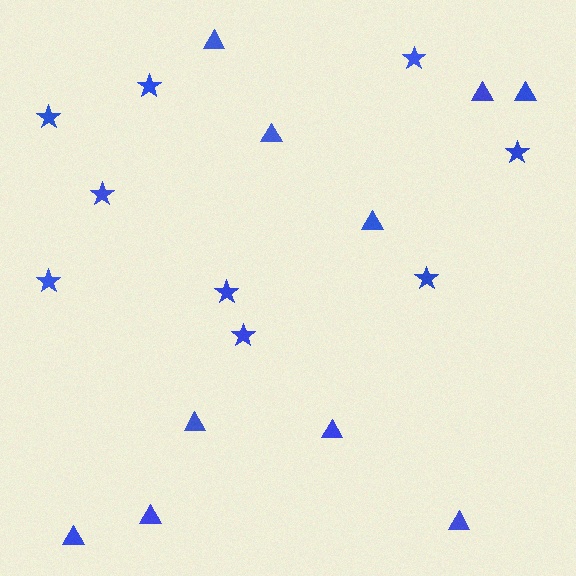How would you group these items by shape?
There are 2 groups: one group of triangles (10) and one group of stars (9).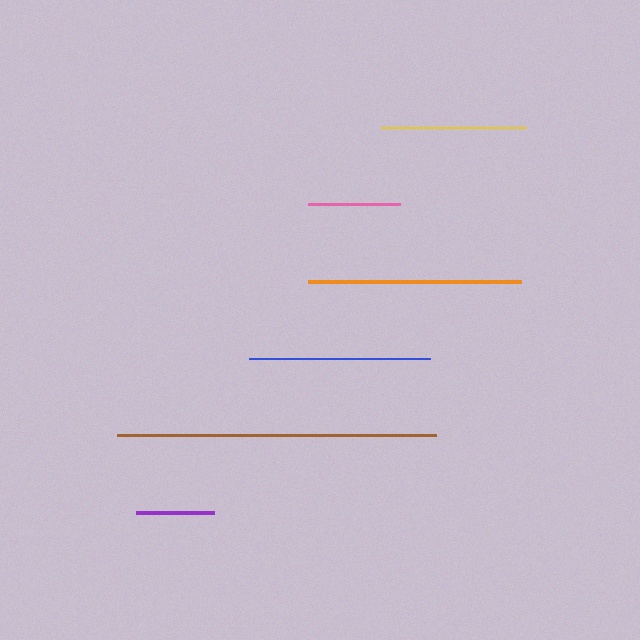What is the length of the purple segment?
The purple segment is approximately 78 pixels long.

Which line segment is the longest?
The brown line is the longest at approximately 318 pixels.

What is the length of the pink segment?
The pink segment is approximately 92 pixels long.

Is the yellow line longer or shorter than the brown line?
The brown line is longer than the yellow line.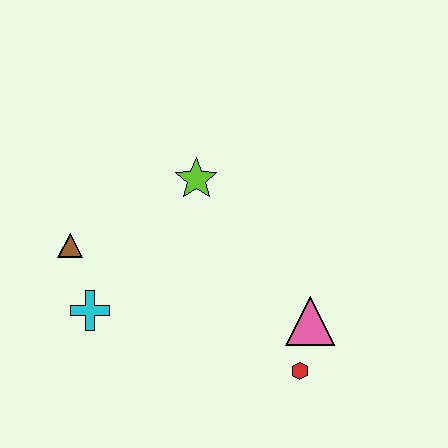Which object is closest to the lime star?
The brown triangle is closest to the lime star.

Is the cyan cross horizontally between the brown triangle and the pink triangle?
Yes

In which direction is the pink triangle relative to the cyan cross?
The pink triangle is to the right of the cyan cross.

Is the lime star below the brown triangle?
No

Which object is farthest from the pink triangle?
The brown triangle is farthest from the pink triangle.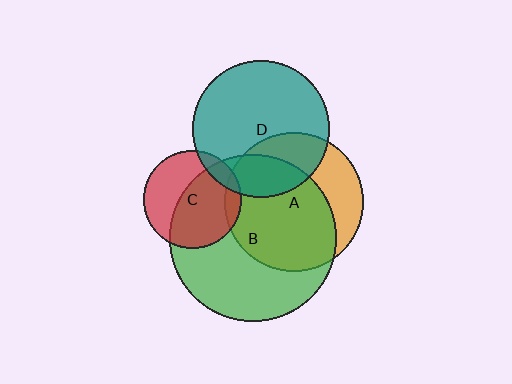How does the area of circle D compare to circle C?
Approximately 2.0 times.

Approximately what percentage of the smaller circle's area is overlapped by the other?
Approximately 65%.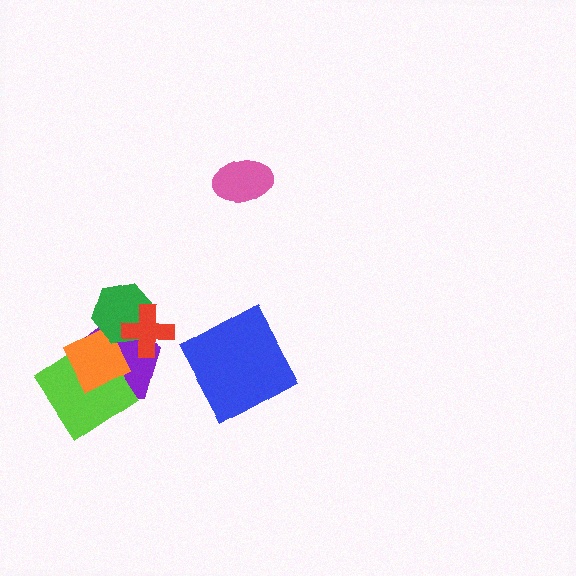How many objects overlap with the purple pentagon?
4 objects overlap with the purple pentagon.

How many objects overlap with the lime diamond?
2 objects overlap with the lime diamond.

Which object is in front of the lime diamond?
The orange square is in front of the lime diamond.